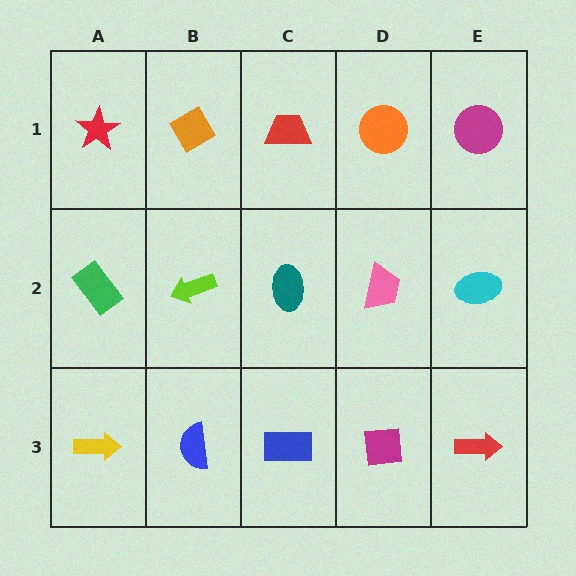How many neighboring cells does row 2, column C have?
4.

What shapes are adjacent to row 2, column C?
A red trapezoid (row 1, column C), a blue rectangle (row 3, column C), a lime arrow (row 2, column B), a pink trapezoid (row 2, column D).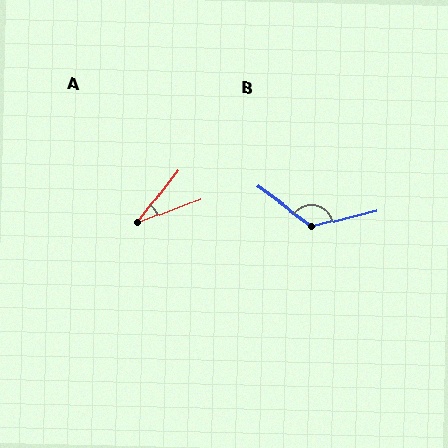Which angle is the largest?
B, at approximately 130 degrees.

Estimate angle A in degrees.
Approximately 32 degrees.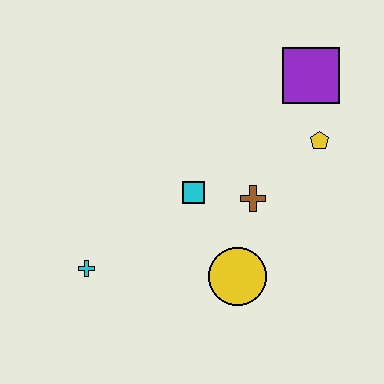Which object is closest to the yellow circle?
The brown cross is closest to the yellow circle.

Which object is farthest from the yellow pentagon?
The cyan cross is farthest from the yellow pentagon.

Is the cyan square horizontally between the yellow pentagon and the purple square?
No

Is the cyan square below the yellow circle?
No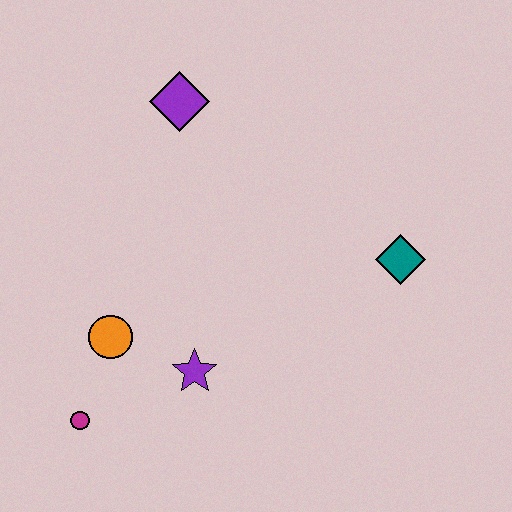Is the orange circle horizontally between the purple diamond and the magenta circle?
Yes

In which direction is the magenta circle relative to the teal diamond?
The magenta circle is to the left of the teal diamond.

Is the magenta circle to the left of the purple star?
Yes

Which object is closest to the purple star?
The orange circle is closest to the purple star.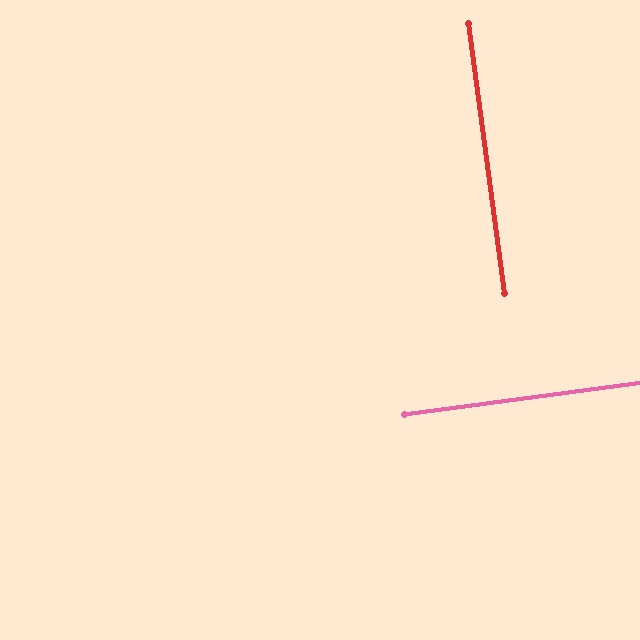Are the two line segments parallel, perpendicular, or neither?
Perpendicular — they meet at approximately 90°.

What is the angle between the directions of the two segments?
Approximately 90 degrees.